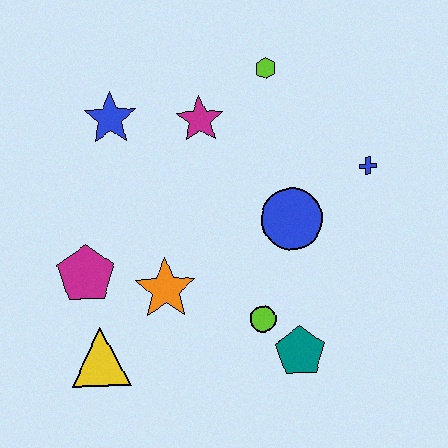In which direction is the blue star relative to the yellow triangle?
The blue star is above the yellow triangle.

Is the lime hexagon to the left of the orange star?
No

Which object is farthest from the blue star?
The teal pentagon is farthest from the blue star.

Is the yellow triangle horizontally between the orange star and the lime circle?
No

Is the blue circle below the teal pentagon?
No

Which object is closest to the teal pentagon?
The lime circle is closest to the teal pentagon.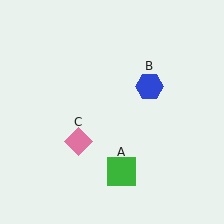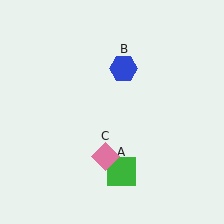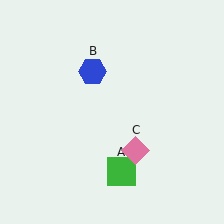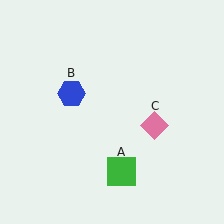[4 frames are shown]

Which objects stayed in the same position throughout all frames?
Green square (object A) remained stationary.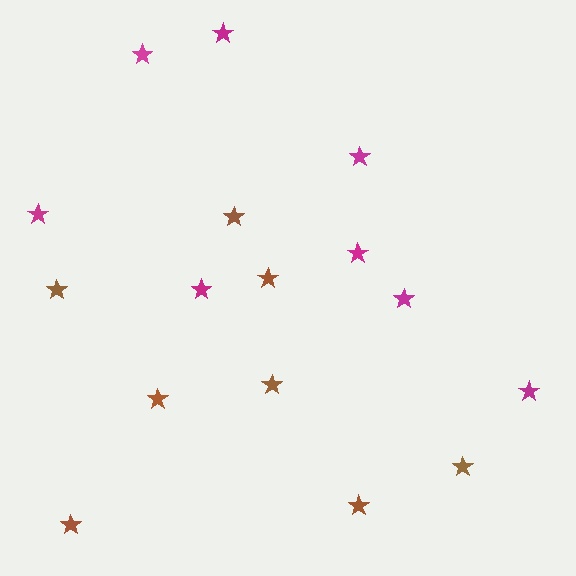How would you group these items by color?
There are 2 groups: one group of brown stars (8) and one group of magenta stars (8).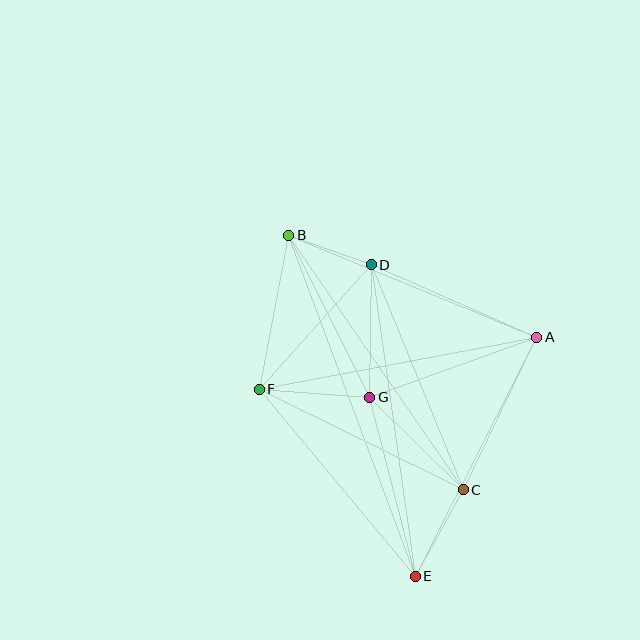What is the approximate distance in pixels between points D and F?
The distance between D and F is approximately 168 pixels.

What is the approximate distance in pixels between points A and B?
The distance between A and B is approximately 268 pixels.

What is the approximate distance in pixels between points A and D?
The distance between A and D is approximately 181 pixels.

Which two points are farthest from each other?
Points B and E are farthest from each other.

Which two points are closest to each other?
Points B and D are closest to each other.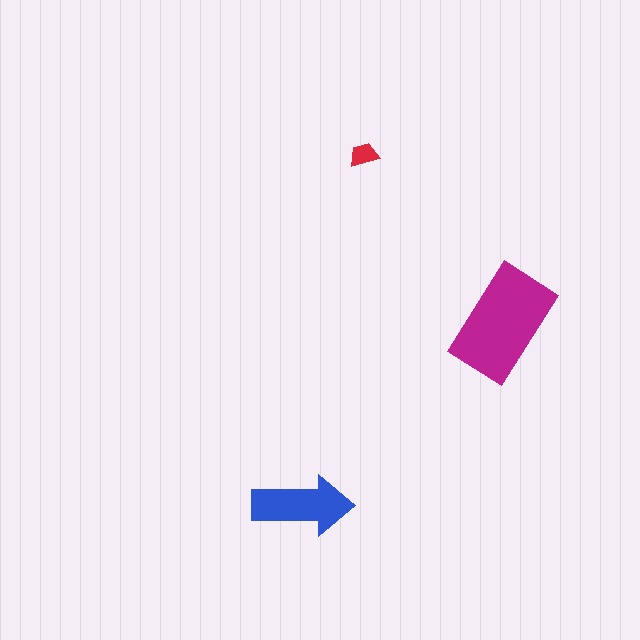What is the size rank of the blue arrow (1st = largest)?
2nd.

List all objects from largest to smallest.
The magenta rectangle, the blue arrow, the red trapezoid.